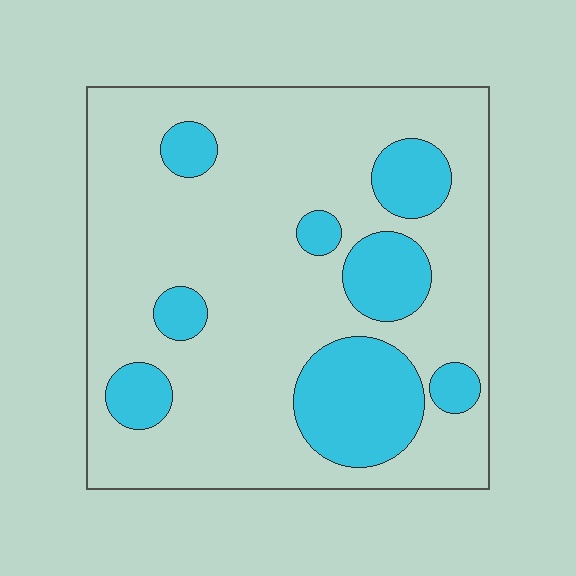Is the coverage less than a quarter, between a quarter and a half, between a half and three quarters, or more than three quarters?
Less than a quarter.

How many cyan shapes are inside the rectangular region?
8.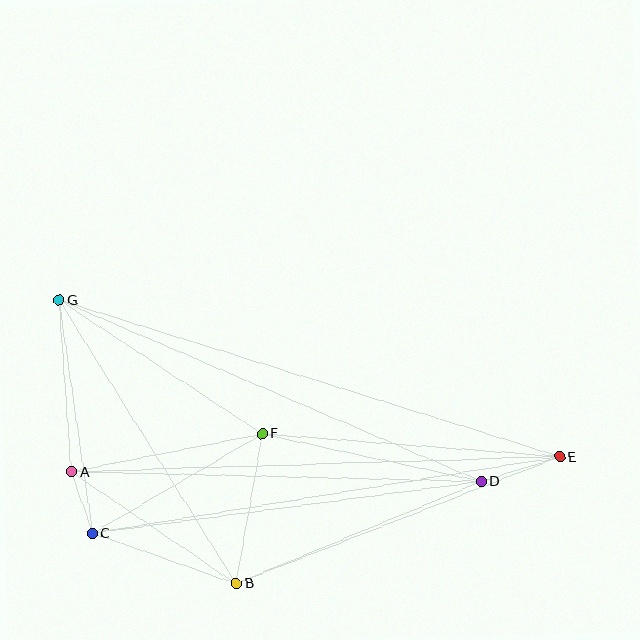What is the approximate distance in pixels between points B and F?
The distance between B and F is approximately 152 pixels.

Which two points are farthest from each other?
Points E and G are farthest from each other.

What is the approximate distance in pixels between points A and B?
The distance between A and B is approximately 199 pixels.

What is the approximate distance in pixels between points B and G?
The distance between B and G is approximately 334 pixels.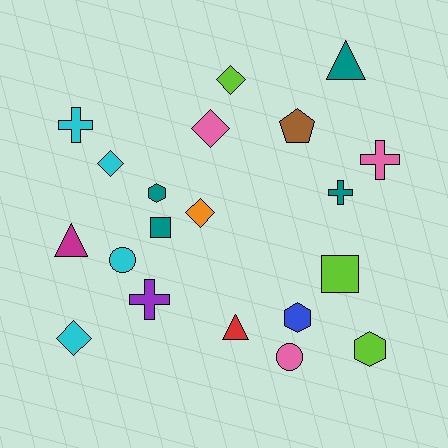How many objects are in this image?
There are 20 objects.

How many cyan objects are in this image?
There are 4 cyan objects.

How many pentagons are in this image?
There is 1 pentagon.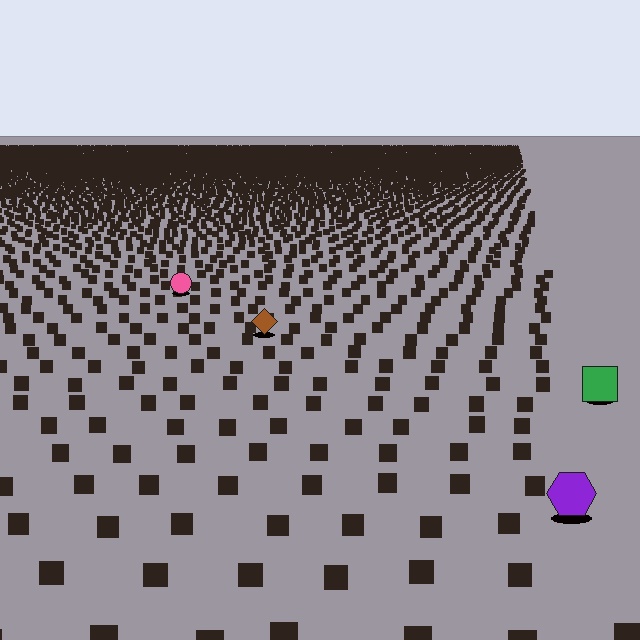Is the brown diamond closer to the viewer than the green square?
No. The green square is closer — you can tell from the texture gradient: the ground texture is coarser near it.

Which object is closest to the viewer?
The purple hexagon is closest. The texture marks near it are larger and more spread out.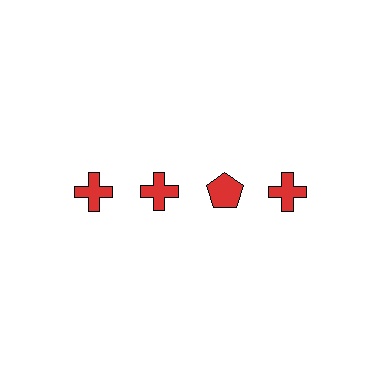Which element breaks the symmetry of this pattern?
The red pentagon in the top row, center column breaks the symmetry. All other shapes are red crosses.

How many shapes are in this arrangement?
There are 4 shapes arranged in a grid pattern.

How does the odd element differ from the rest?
It has a different shape: pentagon instead of cross.